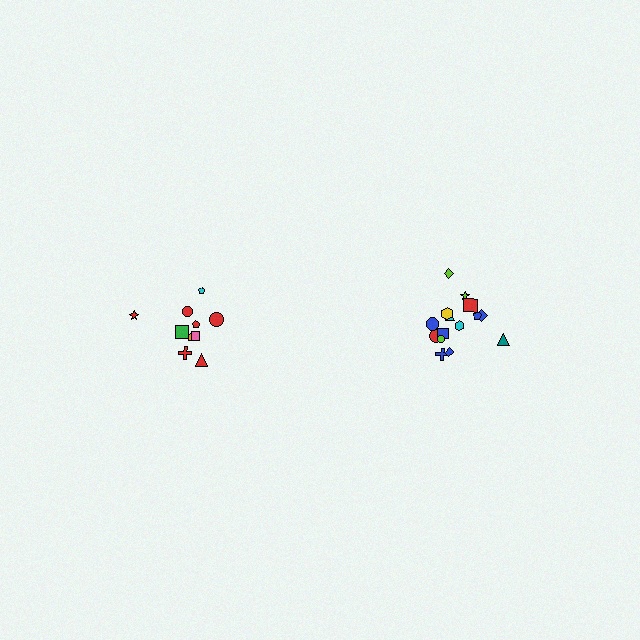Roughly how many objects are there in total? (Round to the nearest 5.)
Roughly 25 objects in total.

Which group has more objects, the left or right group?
The right group.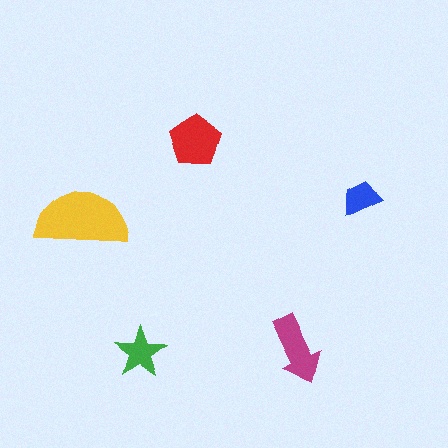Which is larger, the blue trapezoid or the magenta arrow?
The magenta arrow.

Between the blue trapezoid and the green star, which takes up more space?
The green star.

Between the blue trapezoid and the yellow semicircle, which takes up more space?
The yellow semicircle.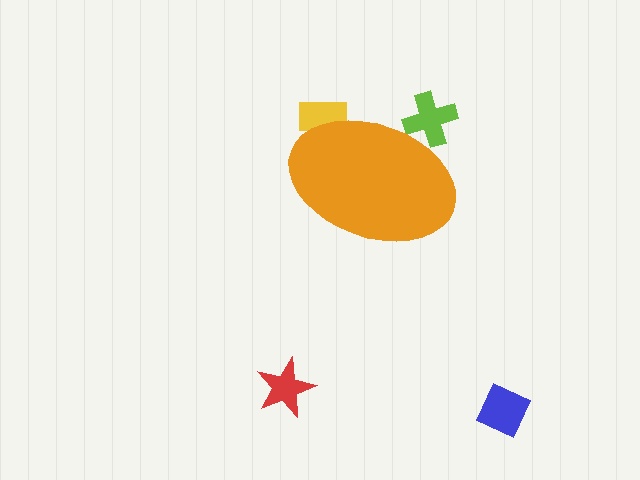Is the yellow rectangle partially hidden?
Yes, the yellow rectangle is partially hidden behind the orange ellipse.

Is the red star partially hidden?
No, the red star is fully visible.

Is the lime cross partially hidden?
Yes, the lime cross is partially hidden behind the orange ellipse.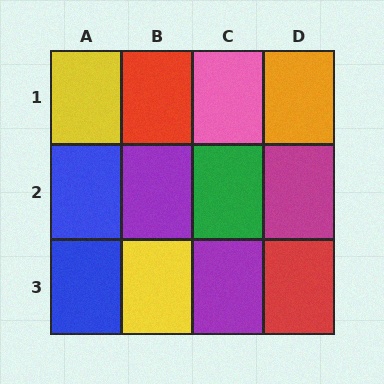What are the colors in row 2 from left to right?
Blue, purple, green, magenta.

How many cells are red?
2 cells are red.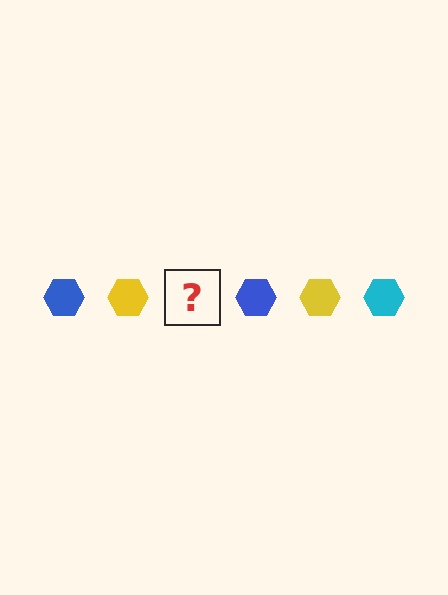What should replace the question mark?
The question mark should be replaced with a cyan hexagon.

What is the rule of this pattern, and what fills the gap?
The rule is that the pattern cycles through blue, yellow, cyan hexagons. The gap should be filled with a cyan hexagon.